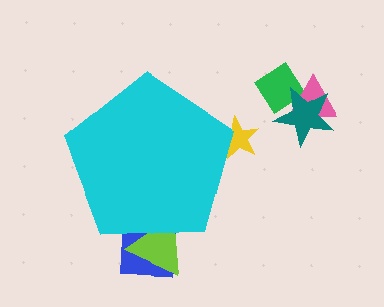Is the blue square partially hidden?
Yes, the blue square is partially hidden behind the cyan pentagon.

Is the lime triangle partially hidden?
Yes, the lime triangle is partially hidden behind the cyan pentagon.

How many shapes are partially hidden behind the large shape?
3 shapes are partially hidden.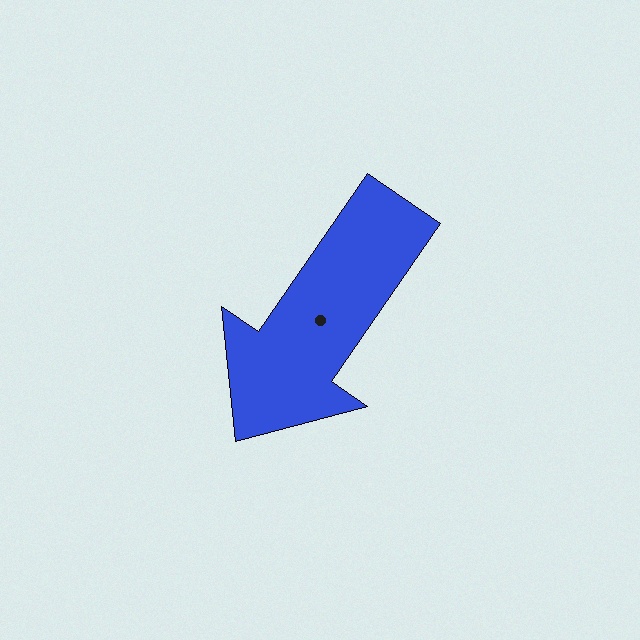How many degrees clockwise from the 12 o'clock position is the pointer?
Approximately 215 degrees.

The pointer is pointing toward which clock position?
Roughly 7 o'clock.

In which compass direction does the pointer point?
Southwest.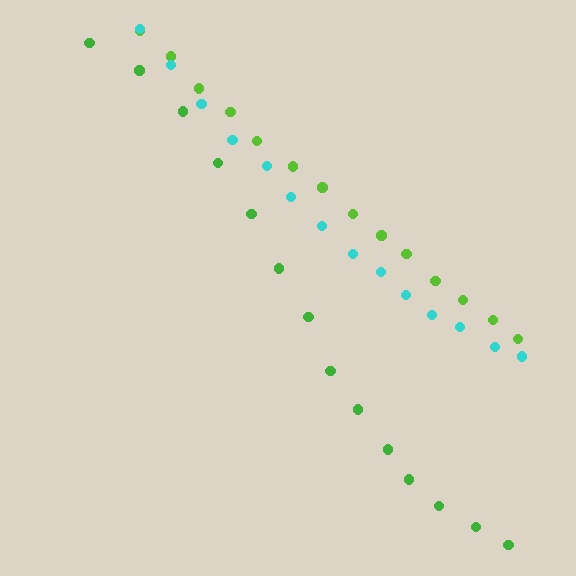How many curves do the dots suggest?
There are 3 distinct paths.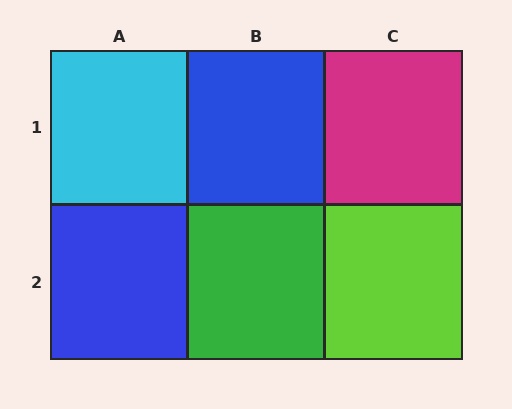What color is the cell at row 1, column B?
Blue.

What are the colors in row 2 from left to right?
Blue, green, lime.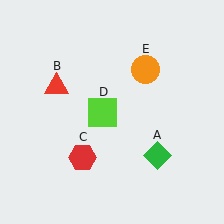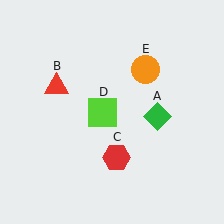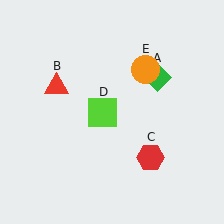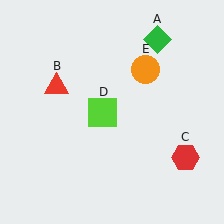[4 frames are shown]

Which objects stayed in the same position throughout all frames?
Red triangle (object B) and lime square (object D) and orange circle (object E) remained stationary.